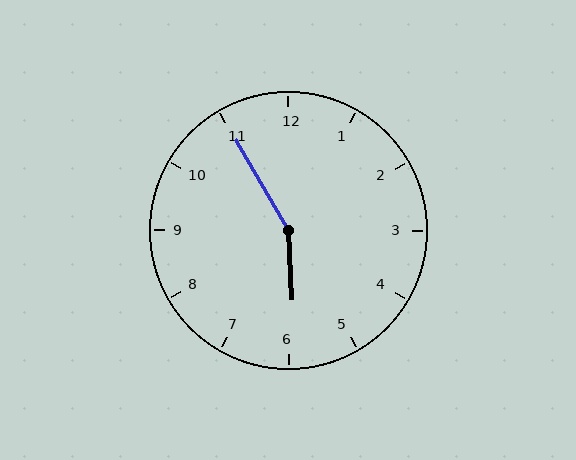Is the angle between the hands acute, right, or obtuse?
It is obtuse.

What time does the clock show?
5:55.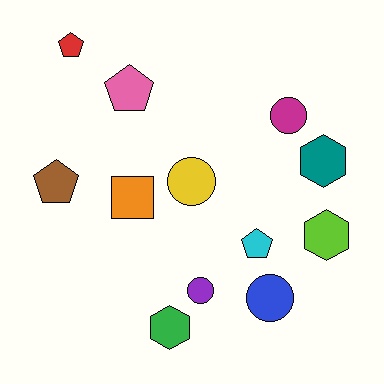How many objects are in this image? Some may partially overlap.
There are 12 objects.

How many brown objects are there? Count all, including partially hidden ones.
There is 1 brown object.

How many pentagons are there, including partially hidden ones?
There are 4 pentagons.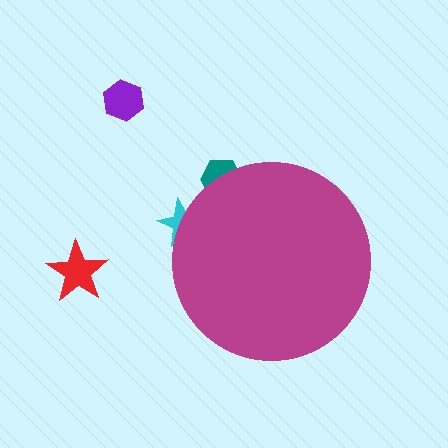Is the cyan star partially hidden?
Yes, the cyan star is partially hidden behind the magenta circle.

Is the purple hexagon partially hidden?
No, the purple hexagon is fully visible.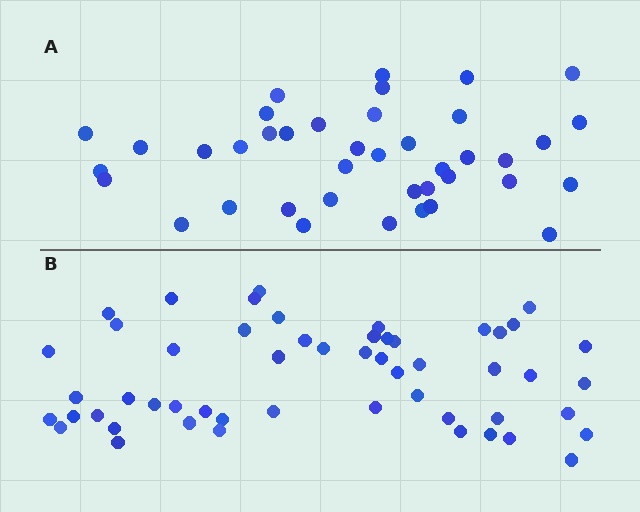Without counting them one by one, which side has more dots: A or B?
Region B (the bottom region) has more dots.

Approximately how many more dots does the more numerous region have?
Region B has approximately 15 more dots than region A.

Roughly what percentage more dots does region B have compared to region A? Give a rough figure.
About 30% more.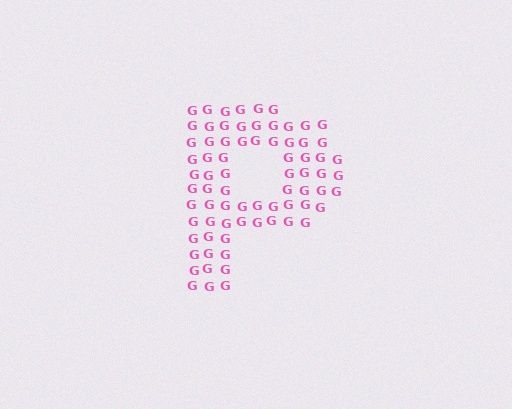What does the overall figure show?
The overall figure shows the letter P.